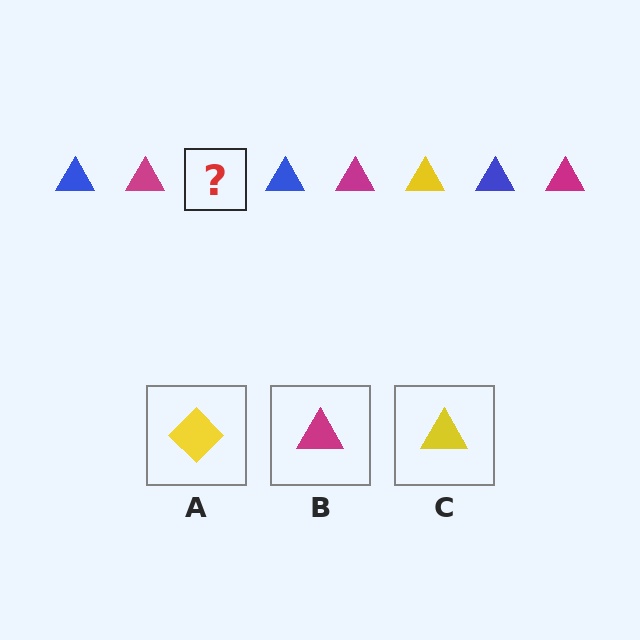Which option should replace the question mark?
Option C.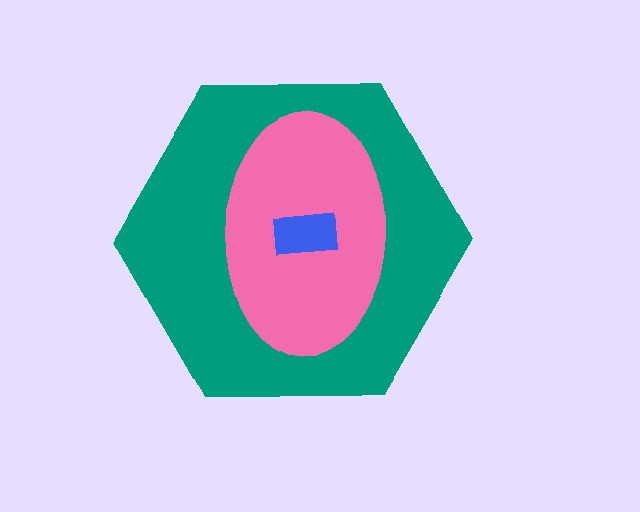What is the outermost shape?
The teal hexagon.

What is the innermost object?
The blue rectangle.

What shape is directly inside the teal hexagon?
The pink ellipse.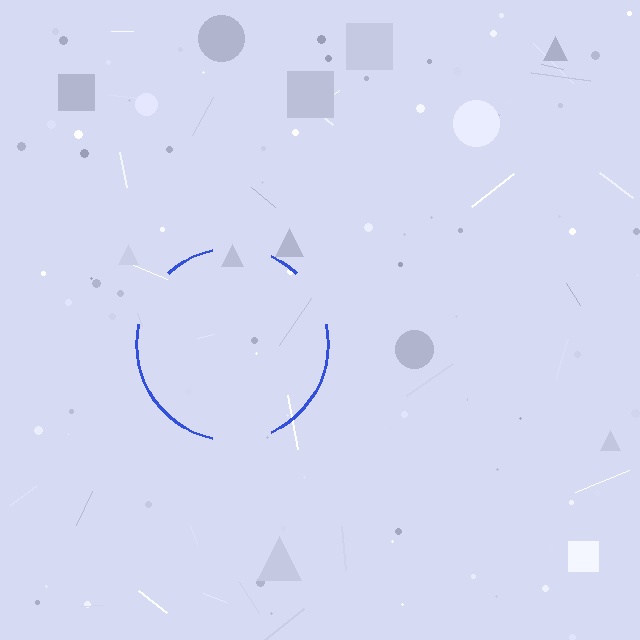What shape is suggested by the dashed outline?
The dashed outline suggests a circle.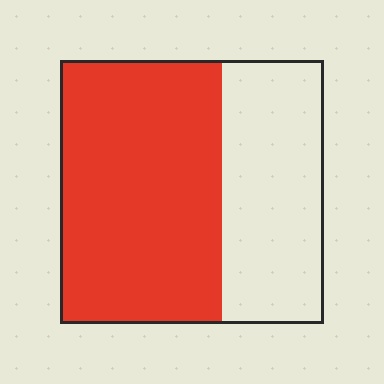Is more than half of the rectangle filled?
Yes.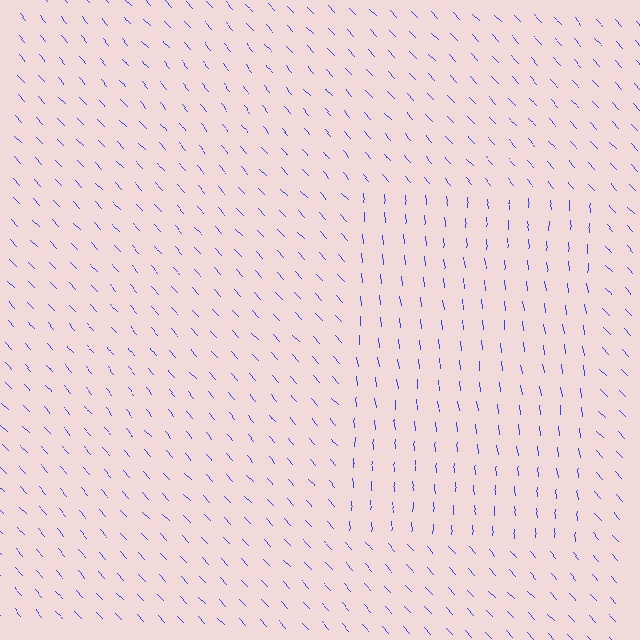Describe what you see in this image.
The image is filled with small blue line segments. A rectangle region in the image has lines oriented differently from the surrounding lines, creating a visible texture boundary.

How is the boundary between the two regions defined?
The boundary is defined purely by a change in line orientation (approximately 36 degrees difference). All lines are the same color and thickness.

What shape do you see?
I see a rectangle.